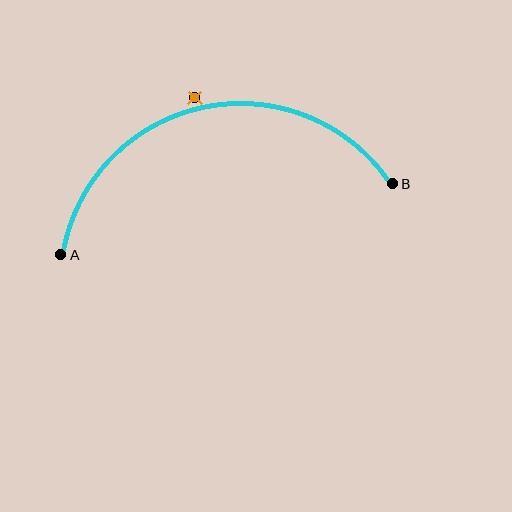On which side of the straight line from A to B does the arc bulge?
The arc bulges above the straight line connecting A and B.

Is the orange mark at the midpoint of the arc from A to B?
No — the orange mark does not lie on the arc at all. It sits slightly outside the curve.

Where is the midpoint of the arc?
The arc midpoint is the point on the curve farthest from the straight line joining A and B. It sits above that line.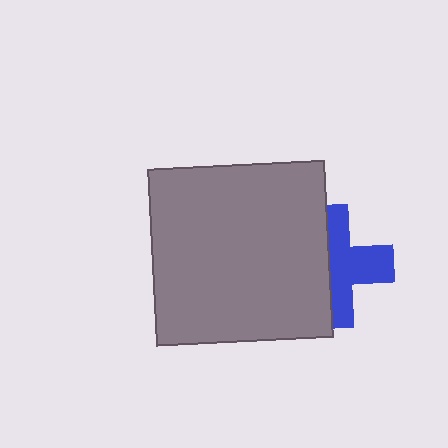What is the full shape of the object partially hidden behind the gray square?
The partially hidden object is a blue cross.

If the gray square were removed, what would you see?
You would see the complete blue cross.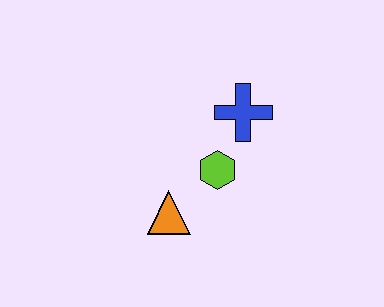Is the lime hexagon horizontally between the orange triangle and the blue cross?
Yes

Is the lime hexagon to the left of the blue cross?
Yes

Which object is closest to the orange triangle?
The lime hexagon is closest to the orange triangle.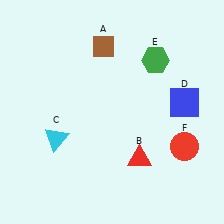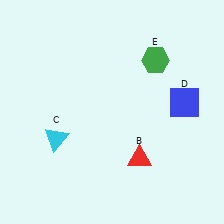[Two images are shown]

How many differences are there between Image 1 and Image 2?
There are 2 differences between the two images.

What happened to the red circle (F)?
The red circle (F) was removed in Image 2. It was in the bottom-right area of Image 1.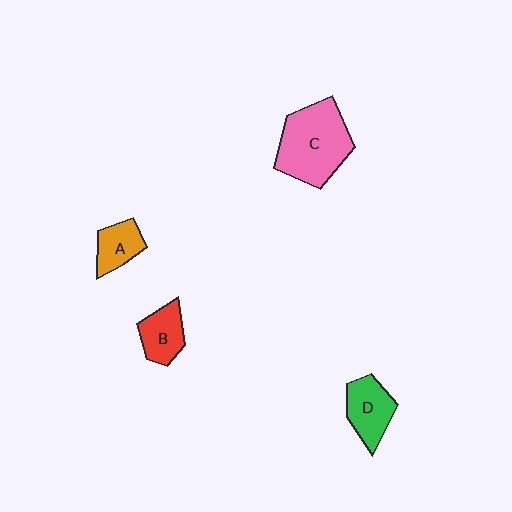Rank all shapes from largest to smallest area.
From largest to smallest: C (pink), D (green), B (red), A (orange).